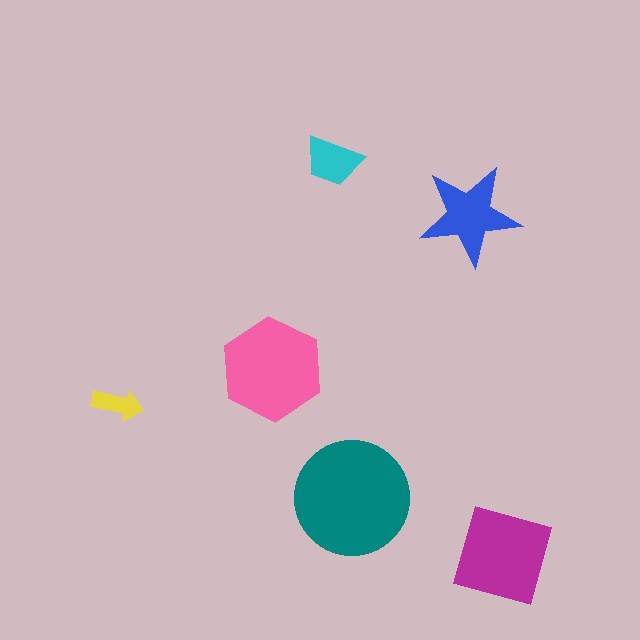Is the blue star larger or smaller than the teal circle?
Smaller.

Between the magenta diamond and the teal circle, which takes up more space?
The teal circle.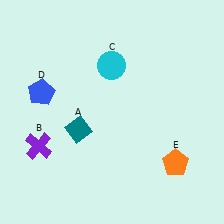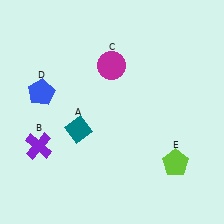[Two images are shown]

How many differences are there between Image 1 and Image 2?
There are 2 differences between the two images.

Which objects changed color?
C changed from cyan to magenta. E changed from orange to lime.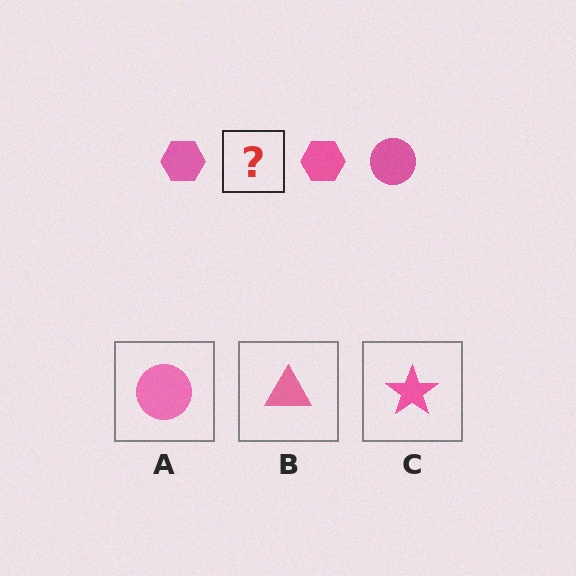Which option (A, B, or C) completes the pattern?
A.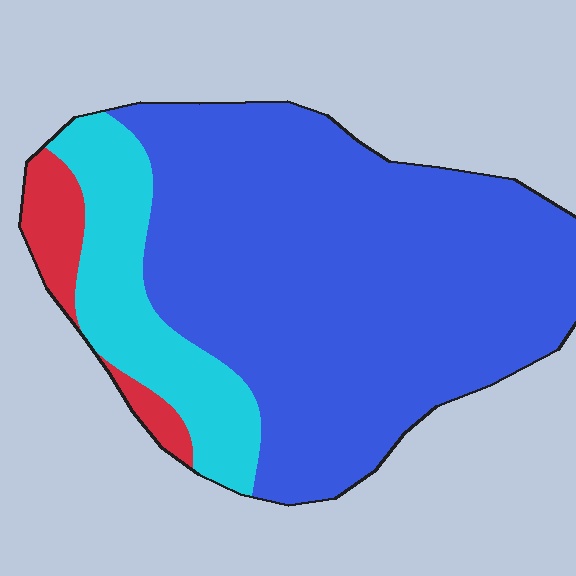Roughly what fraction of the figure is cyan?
Cyan takes up about one fifth (1/5) of the figure.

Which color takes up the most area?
Blue, at roughly 75%.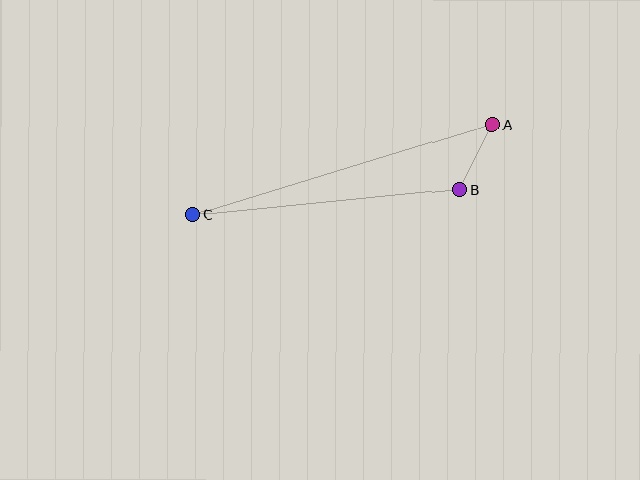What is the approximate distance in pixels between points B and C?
The distance between B and C is approximately 268 pixels.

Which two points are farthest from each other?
Points A and C are farthest from each other.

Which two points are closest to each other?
Points A and B are closest to each other.